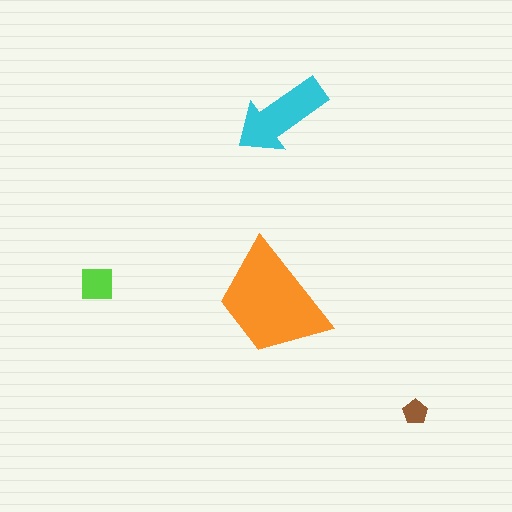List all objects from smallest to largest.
The brown pentagon, the lime square, the cyan arrow, the orange trapezoid.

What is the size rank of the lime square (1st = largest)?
3rd.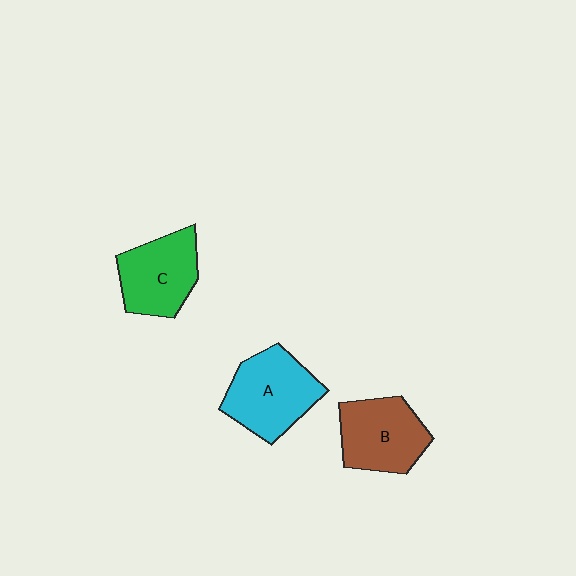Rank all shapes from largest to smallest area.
From largest to smallest: A (cyan), B (brown), C (green).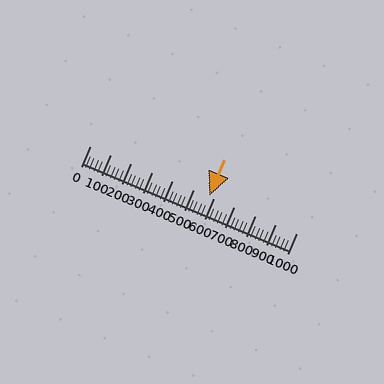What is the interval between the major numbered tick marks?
The major tick marks are spaced 100 units apart.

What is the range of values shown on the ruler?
The ruler shows values from 0 to 1000.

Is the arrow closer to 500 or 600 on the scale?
The arrow is closer to 600.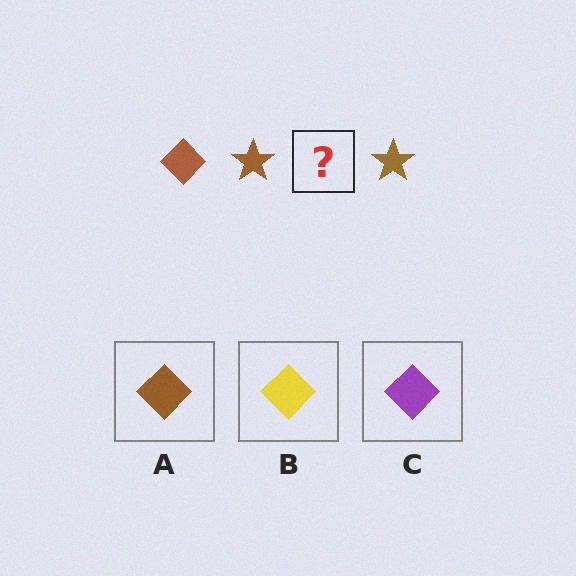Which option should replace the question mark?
Option A.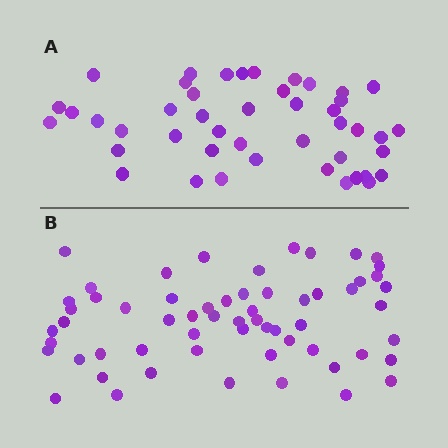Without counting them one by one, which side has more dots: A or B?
Region B (the bottom region) has more dots.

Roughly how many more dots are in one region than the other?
Region B has approximately 15 more dots than region A.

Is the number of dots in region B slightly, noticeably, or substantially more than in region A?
Region B has noticeably more, but not dramatically so. The ratio is roughly 1.3 to 1.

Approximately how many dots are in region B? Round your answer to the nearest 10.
About 60 dots.